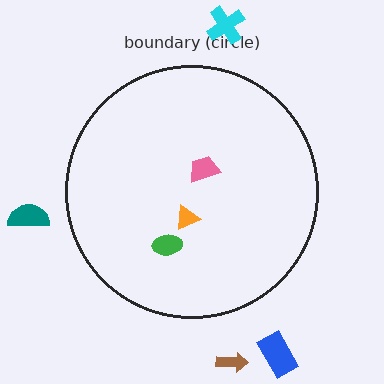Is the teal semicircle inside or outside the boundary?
Outside.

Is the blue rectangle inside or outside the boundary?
Outside.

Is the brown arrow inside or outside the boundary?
Outside.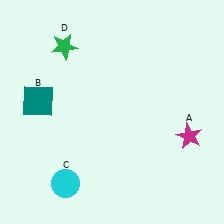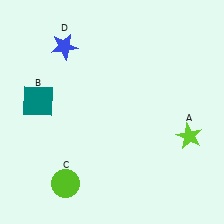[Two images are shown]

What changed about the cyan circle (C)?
In Image 1, C is cyan. In Image 2, it changed to lime.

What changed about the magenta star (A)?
In Image 1, A is magenta. In Image 2, it changed to lime.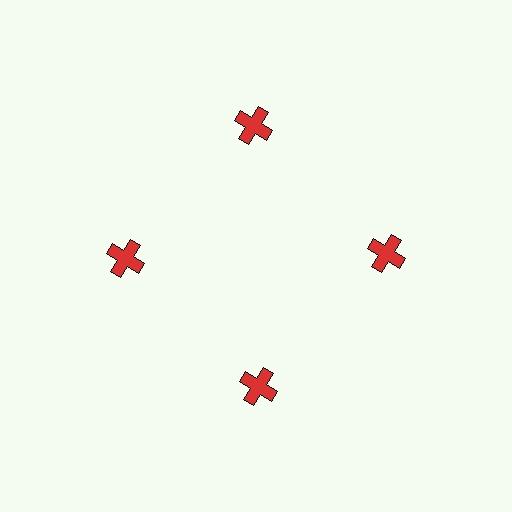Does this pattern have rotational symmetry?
Yes, this pattern has 4-fold rotational symmetry. It looks the same after rotating 90 degrees around the center.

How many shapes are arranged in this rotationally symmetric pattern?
There are 4 shapes, arranged in 4 groups of 1.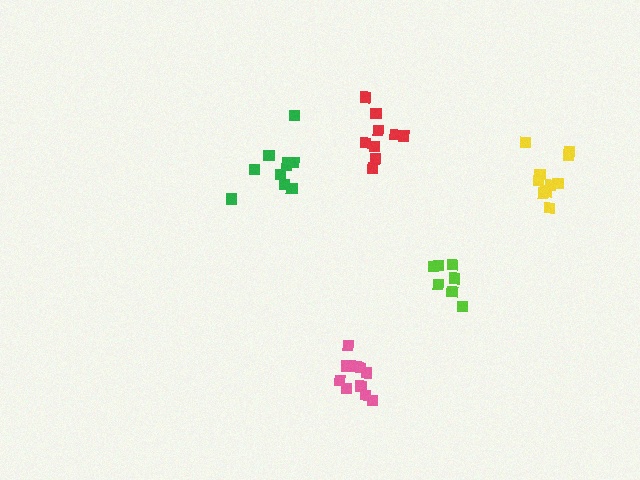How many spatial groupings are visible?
There are 5 spatial groupings.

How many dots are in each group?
Group 1: 11 dots, Group 2: 10 dots, Group 3: 10 dots, Group 4: 9 dots, Group 5: 7 dots (47 total).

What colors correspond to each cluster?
The clusters are colored: pink, green, yellow, red, lime.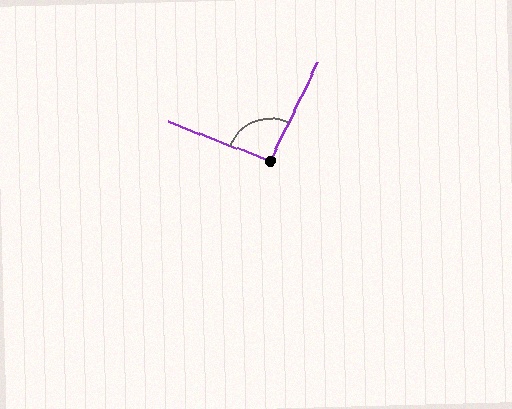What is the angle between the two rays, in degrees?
Approximately 95 degrees.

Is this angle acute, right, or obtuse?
It is approximately a right angle.